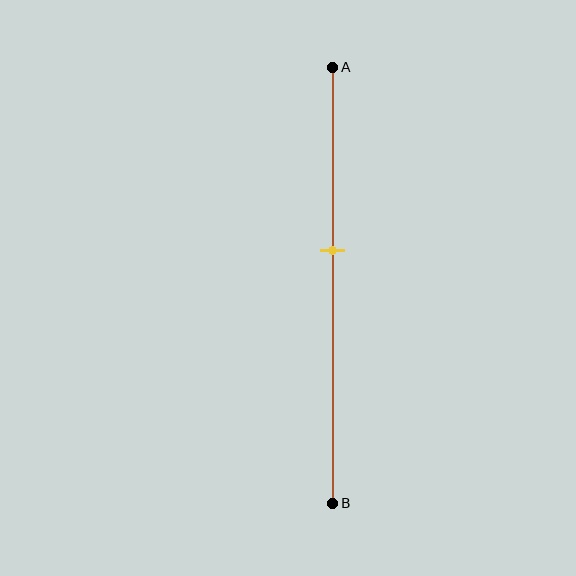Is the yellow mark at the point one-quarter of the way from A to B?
No, the mark is at about 40% from A, not at the 25% one-quarter point.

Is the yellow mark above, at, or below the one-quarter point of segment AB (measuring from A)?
The yellow mark is below the one-quarter point of segment AB.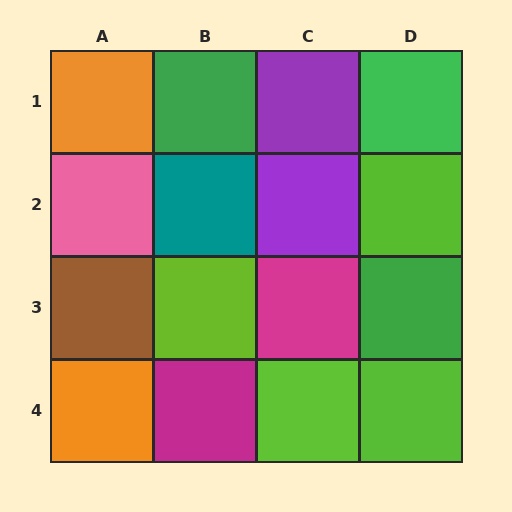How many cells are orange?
2 cells are orange.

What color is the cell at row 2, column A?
Pink.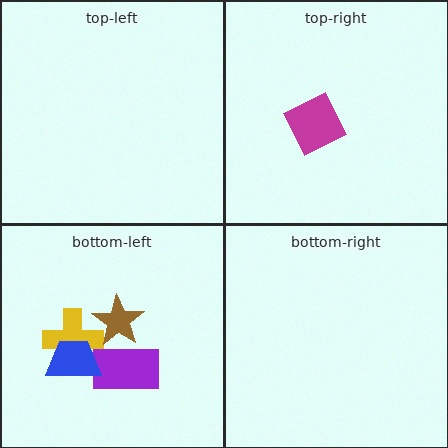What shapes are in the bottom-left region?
The yellow cross, the purple rectangle, the brown star, the blue trapezoid.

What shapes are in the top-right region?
The magenta diamond.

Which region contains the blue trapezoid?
The bottom-left region.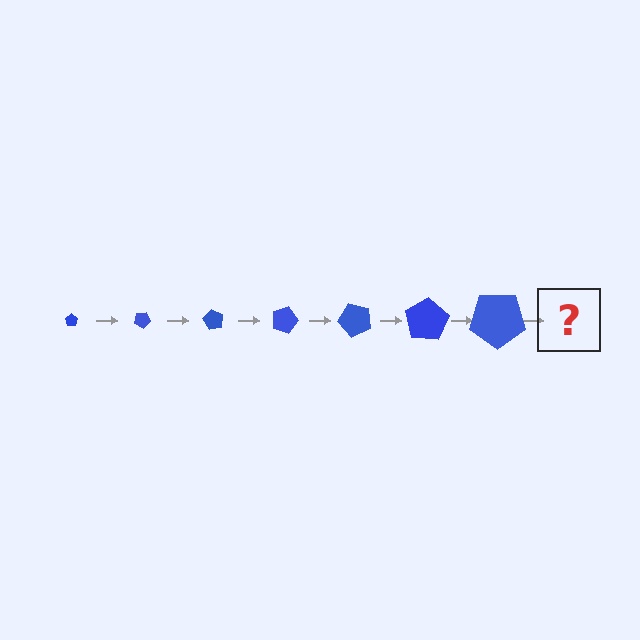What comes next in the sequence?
The next element should be a pentagon, larger than the previous one and rotated 210 degrees from the start.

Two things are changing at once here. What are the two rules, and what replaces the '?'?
The two rules are that the pentagon grows larger each step and it rotates 30 degrees each step. The '?' should be a pentagon, larger than the previous one and rotated 210 degrees from the start.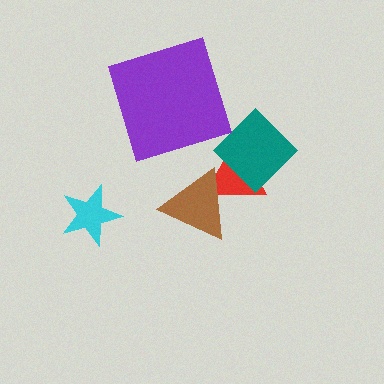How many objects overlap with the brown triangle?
1 object overlaps with the brown triangle.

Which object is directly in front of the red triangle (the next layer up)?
The brown triangle is directly in front of the red triangle.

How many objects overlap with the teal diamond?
1 object overlaps with the teal diamond.